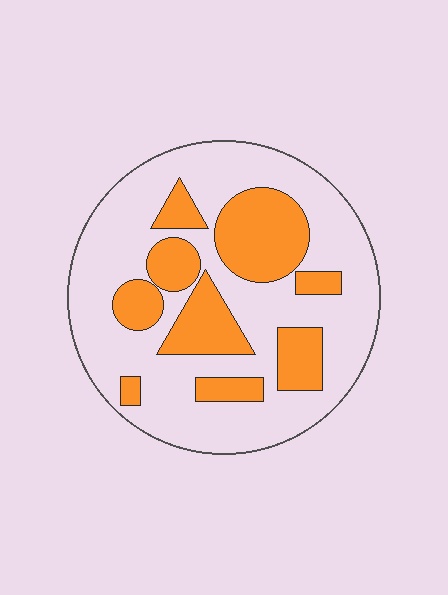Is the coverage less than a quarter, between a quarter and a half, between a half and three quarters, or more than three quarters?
Between a quarter and a half.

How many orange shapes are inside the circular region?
9.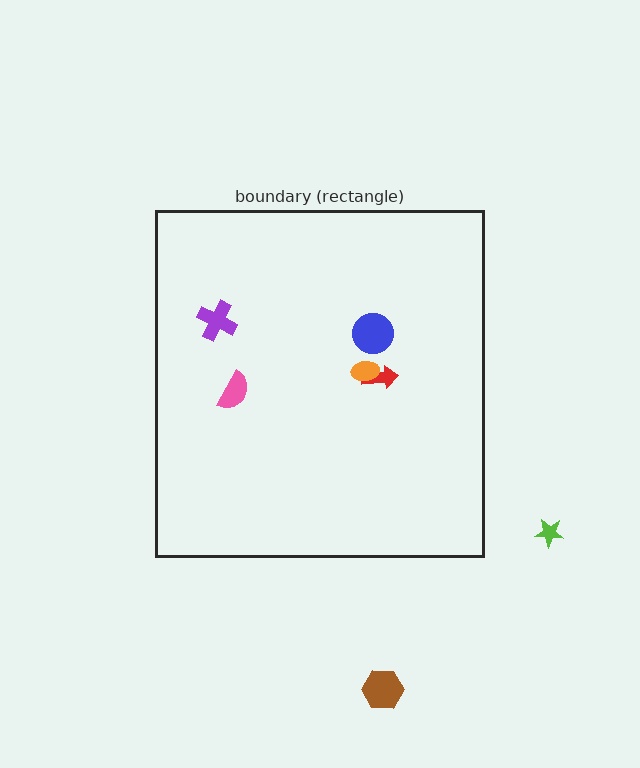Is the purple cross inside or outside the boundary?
Inside.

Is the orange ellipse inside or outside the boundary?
Inside.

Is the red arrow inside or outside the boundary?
Inside.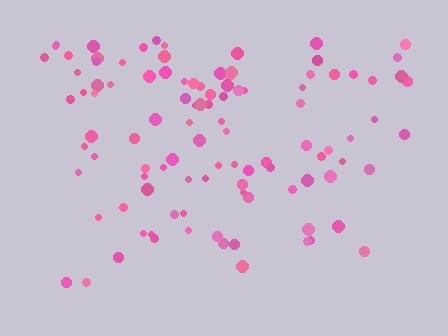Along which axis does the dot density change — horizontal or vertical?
Vertical.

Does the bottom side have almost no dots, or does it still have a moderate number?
Still a moderate number, just noticeably fewer than the top.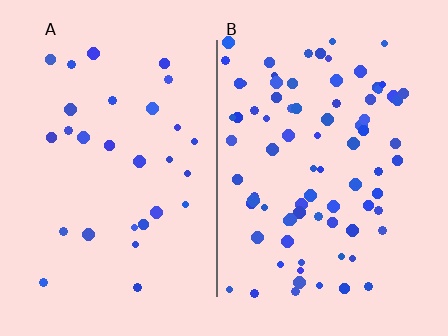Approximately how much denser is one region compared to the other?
Approximately 2.8× — region B over region A.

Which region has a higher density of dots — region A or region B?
B (the right).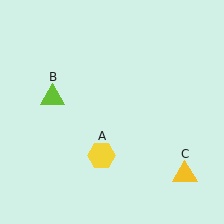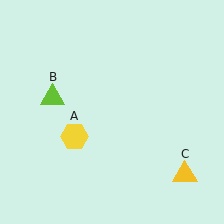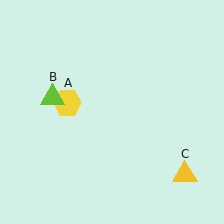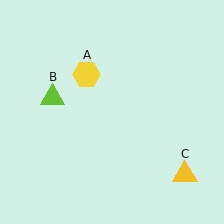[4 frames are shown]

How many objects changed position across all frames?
1 object changed position: yellow hexagon (object A).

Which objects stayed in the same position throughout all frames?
Lime triangle (object B) and yellow triangle (object C) remained stationary.